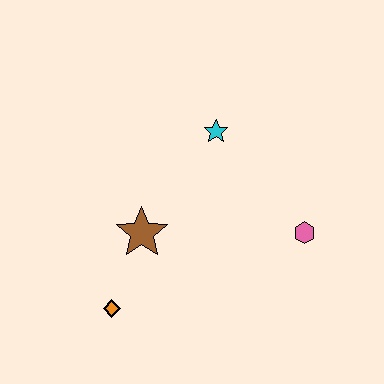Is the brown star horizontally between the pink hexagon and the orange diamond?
Yes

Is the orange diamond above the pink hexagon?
No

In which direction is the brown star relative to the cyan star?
The brown star is below the cyan star.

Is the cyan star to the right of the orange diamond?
Yes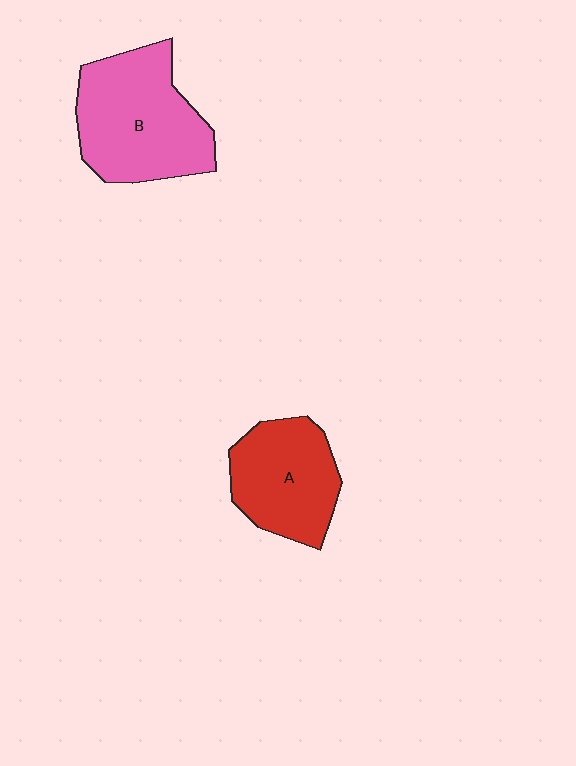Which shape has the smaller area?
Shape A (red).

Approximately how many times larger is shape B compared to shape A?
Approximately 1.3 times.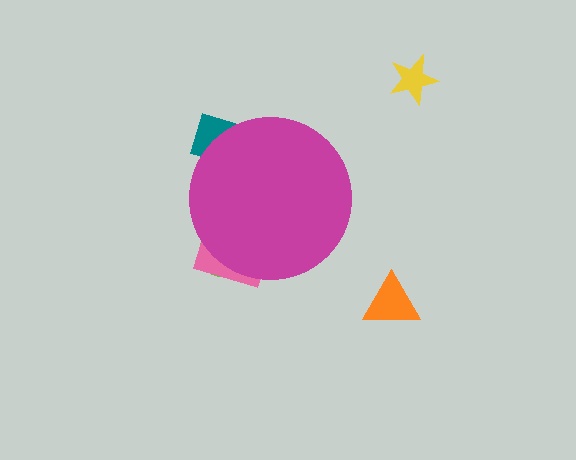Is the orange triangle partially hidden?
No, the orange triangle is fully visible.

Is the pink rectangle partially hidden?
Yes, the pink rectangle is partially hidden behind the magenta circle.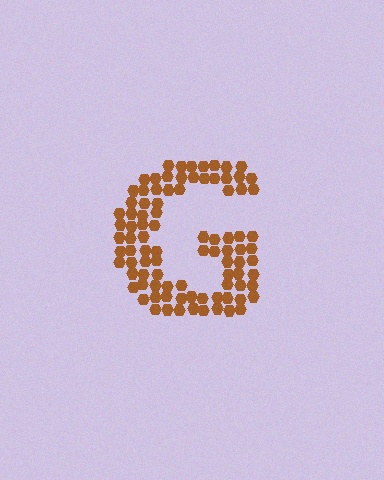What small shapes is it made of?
It is made of small hexagons.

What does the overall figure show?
The overall figure shows the letter G.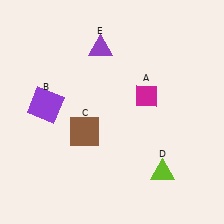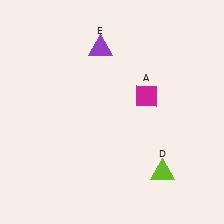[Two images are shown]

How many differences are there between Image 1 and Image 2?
There are 2 differences between the two images.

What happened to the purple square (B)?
The purple square (B) was removed in Image 2. It was in the top-left area of Image 1.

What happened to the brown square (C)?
The brown square (C) was removed in Image 2. It was in the bottom-left area of Image 1.